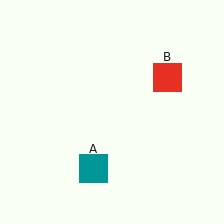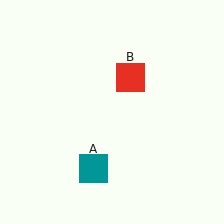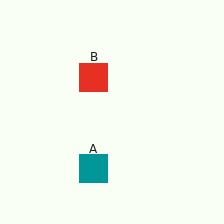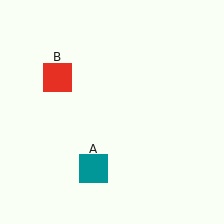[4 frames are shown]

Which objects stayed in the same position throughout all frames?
Teal square (object A) remained stationary.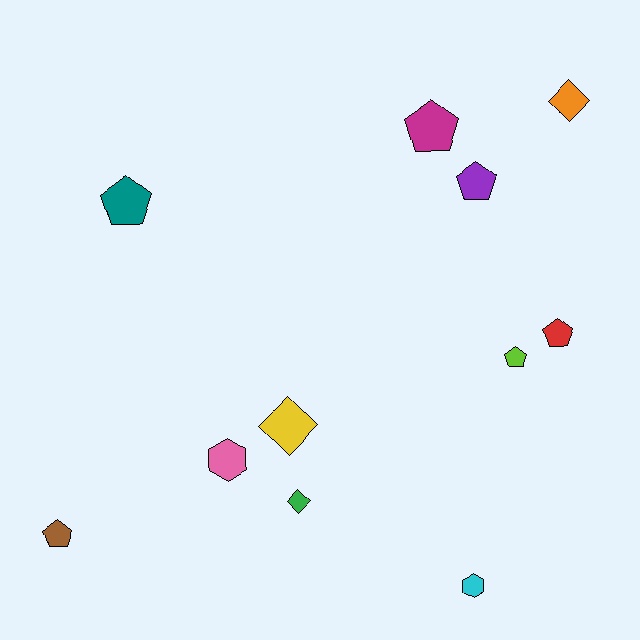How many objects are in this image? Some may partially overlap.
There are 11 objects.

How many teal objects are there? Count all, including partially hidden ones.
There is 1 teal object.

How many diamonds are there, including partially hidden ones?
There are 3 diamonds.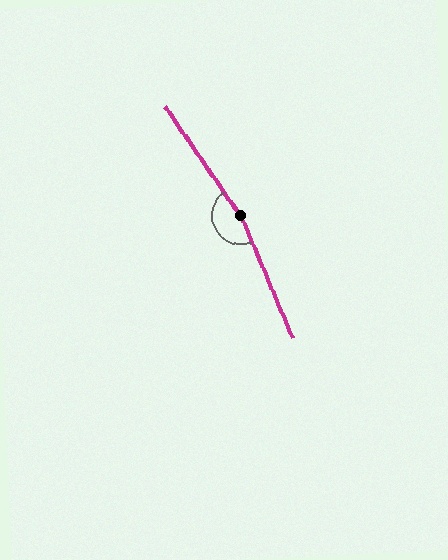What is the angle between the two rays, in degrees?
Approximately 168 degrees.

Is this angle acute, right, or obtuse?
It is obtuse.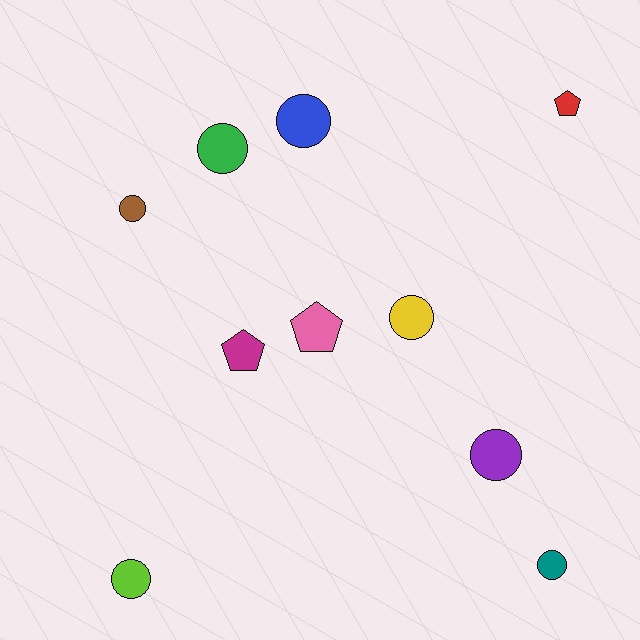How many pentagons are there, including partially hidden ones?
There are 3 pentagons.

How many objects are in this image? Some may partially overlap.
There are 10 objects.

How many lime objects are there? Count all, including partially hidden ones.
There is 1 lime object.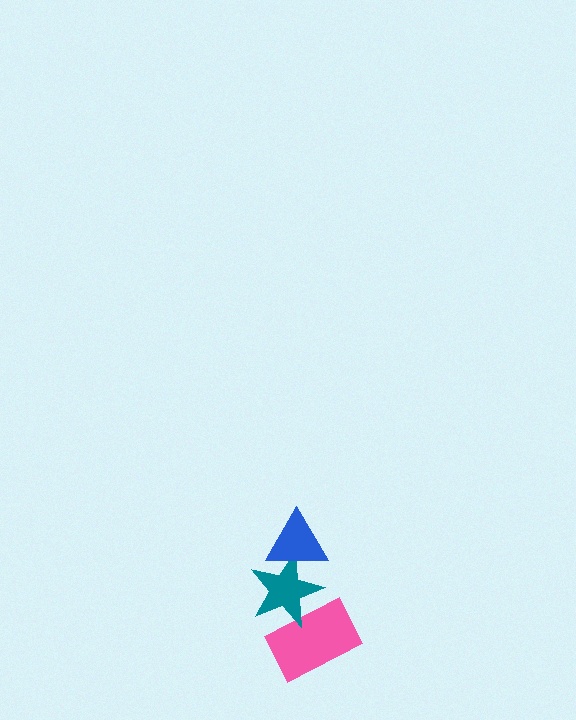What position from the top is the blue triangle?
The blue triangle is 1st from the top.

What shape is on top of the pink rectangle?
The teal star is on top of the pink rectangle.